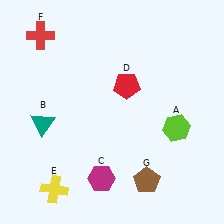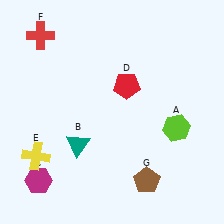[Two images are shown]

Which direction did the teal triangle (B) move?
The teal triangle (B) moved right.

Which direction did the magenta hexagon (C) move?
The magenta hexagon (C) moved left.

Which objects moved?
The objects that moved are: the teal triangle (B), the magenta hexagon (C), the yellow cross (E).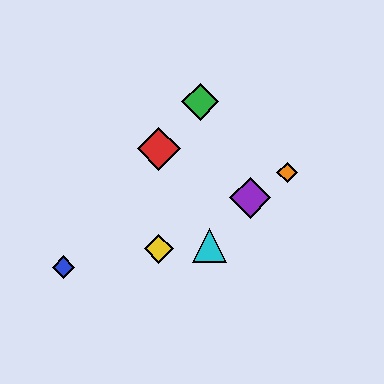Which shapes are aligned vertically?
The red diamond, the yellow diamond are aligned vertically.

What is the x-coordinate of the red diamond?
The red diamond is at x≈159.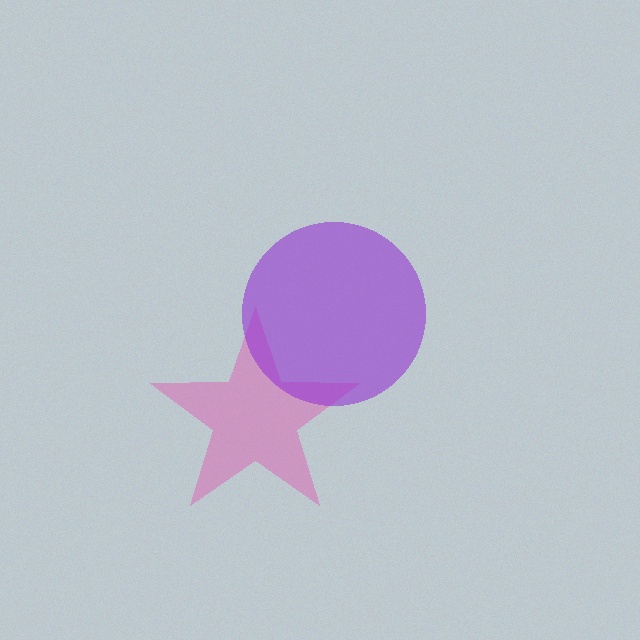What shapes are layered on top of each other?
The layered shapes are: a pink star, a purple circle.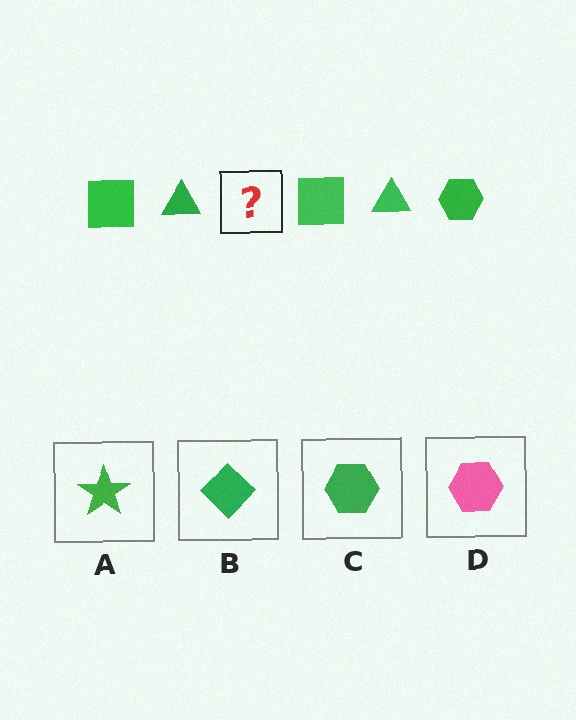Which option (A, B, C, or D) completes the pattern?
C.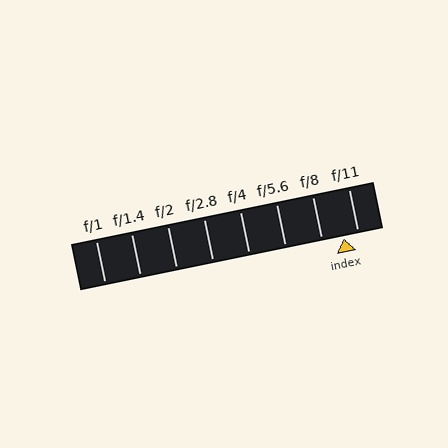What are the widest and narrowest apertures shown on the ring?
The widest aperture shown is f/1 and the narrowest is f/11.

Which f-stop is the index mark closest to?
The index mark is closest to f/11.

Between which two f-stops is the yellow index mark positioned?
The index mark is between f/8 and f/11.